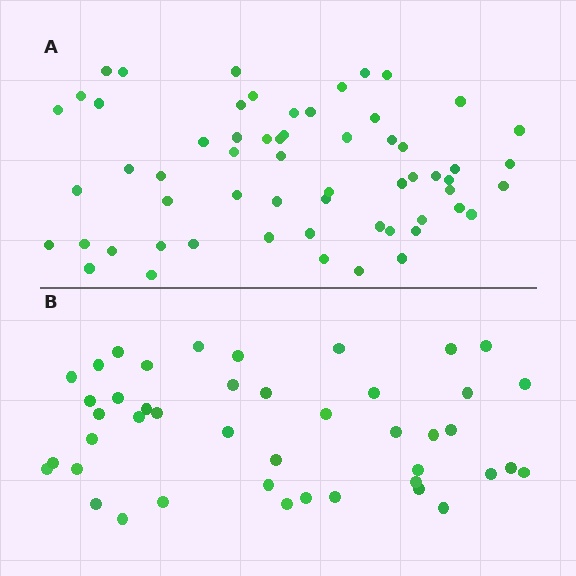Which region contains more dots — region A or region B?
Region A (the top region) has more dots.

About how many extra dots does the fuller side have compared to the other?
Region A has approximately 15 more dots than region B.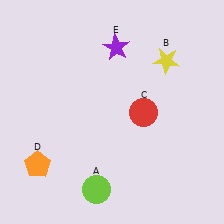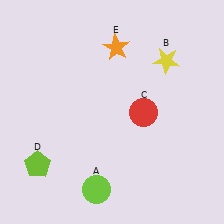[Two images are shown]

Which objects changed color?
D changed from orange to lime. E changed from purple to orange.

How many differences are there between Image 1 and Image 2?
There are 2 differences between the two images.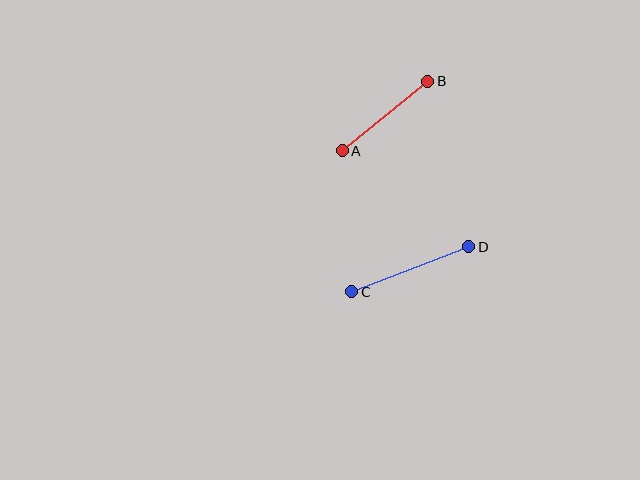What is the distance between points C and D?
The distance is approximately 125 pixels.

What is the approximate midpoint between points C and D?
The midpoint is at approximately (410, 269) pixels.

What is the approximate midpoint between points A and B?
The midpoint is at approximately (385, 116) pixels.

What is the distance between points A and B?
The distance is approximately 110 pixels.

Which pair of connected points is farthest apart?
Points C and D are farthest apart.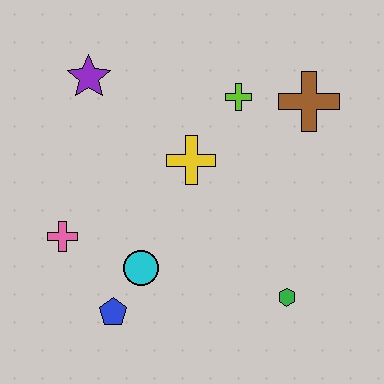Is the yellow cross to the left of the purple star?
No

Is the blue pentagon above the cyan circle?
No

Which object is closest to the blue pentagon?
The cyan circle is closest to the blue pentagon.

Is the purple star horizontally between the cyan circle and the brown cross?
No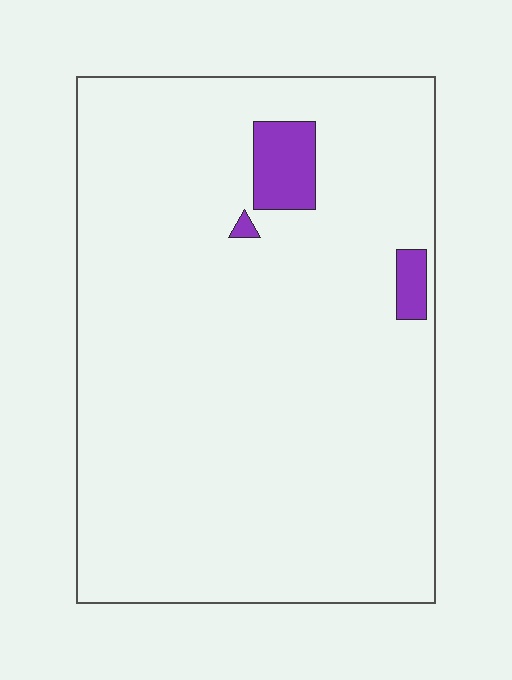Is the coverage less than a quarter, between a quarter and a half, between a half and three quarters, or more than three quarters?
Less than a quarter.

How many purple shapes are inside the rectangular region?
3.